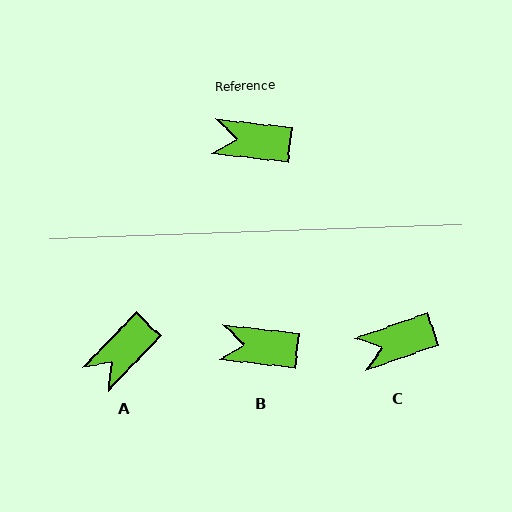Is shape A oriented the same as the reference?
No, it is off by about 52 degrees.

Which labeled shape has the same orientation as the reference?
B.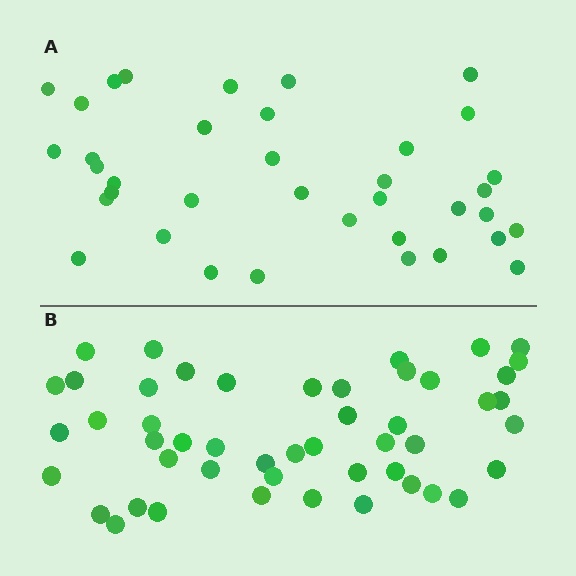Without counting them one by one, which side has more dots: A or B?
Region B (the bottom region) has more dots.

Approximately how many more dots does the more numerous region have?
Region B has roughly 12 or so more dots than region A.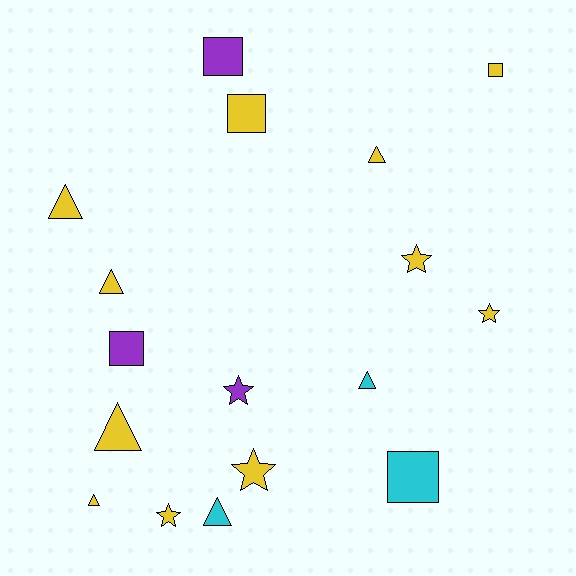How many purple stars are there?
There is 1 purple star.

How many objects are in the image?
There are 17 objects.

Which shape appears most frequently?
Triangle, with 7 objects.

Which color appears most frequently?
Yellow, with 11 objects.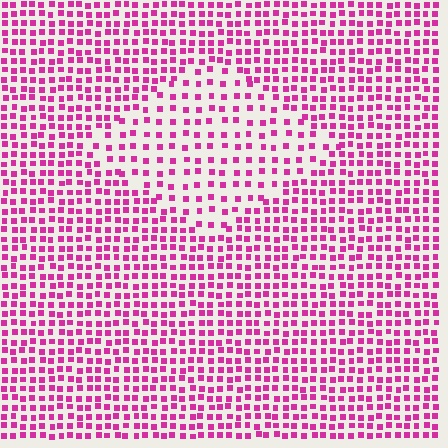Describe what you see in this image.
The image contains small magenta elements arranged at two different densities. A diamond-shaped region is visible where the elements are less densely packed than the surrounding area.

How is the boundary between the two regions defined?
The boundary is defined by a change in element density (approximately 1.9x ratio). All elements are the same color, size, and shape.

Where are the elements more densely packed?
The elements are more densely packed outside the diamond boundary.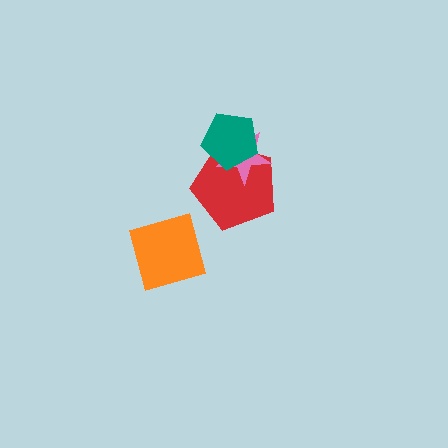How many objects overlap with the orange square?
0 objects overlap with the orange square.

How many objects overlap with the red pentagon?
2 objects overlap with the red pentagon.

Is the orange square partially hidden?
No, no other shape covers it.